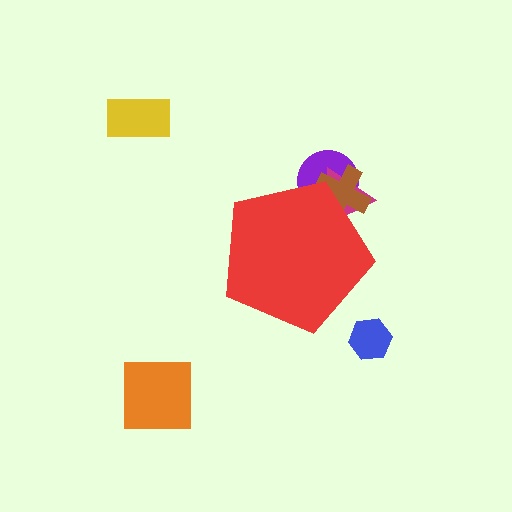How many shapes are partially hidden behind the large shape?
3 shapes are partially hidden.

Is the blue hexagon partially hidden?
No, the blue hexagon is fully visible.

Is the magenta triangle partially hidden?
Yes, the magenta triangle is partially hidden behind the red pentagon.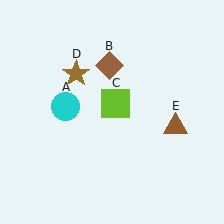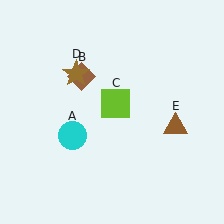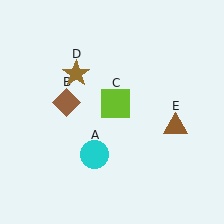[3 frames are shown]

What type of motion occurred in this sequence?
The cyan circle (object A), brown diamond (object B) rotated counterclockwise around the center of the scene.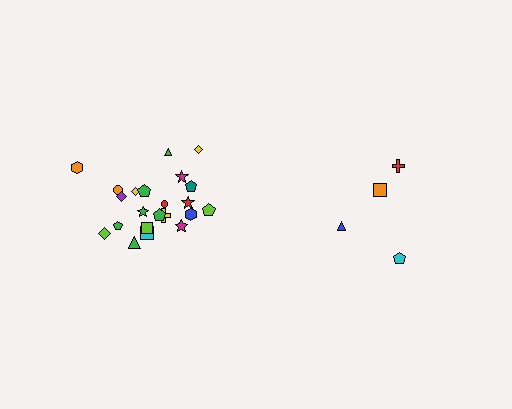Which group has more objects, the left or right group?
The left group.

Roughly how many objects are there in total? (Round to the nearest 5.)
Roughly 25 objects in total.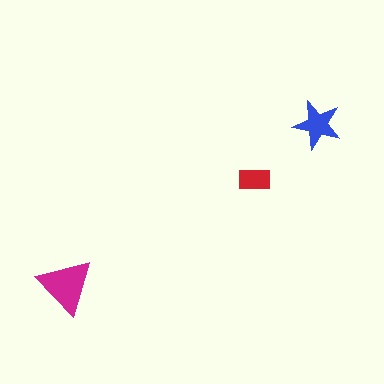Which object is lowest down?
The magenta triangle is bottommost.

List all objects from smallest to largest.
The red rectangle, the blue star, the magenta triangle.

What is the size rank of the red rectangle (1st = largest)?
3rd.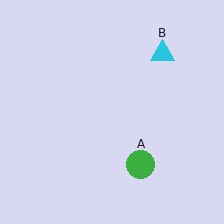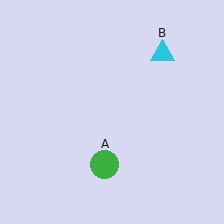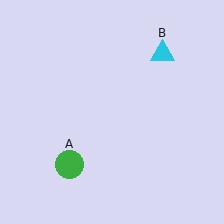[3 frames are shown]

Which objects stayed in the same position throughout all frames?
Cyan triangle (object B) remained stationary.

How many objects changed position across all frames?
1 object changed position: green circle (object A).